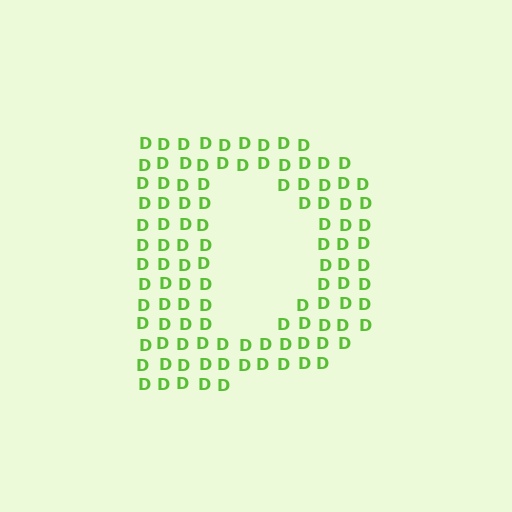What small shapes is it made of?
It is made of small letter D's.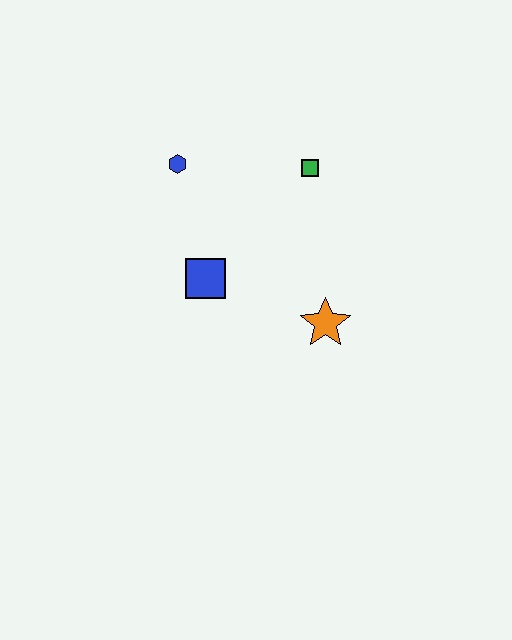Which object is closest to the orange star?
The blue square is closest to the orange star.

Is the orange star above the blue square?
No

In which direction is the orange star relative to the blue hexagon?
The orange star is below the blue hexagon.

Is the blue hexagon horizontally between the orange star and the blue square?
No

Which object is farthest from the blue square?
The green square is farthest from the blue square.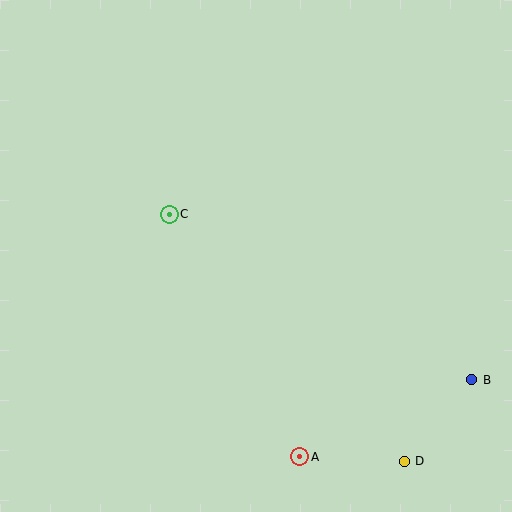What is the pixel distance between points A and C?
The distance between A and C is 275 pixels.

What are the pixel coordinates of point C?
Point C is at (169, 214).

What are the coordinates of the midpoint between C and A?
The midpoint between C and A is at (235, 336).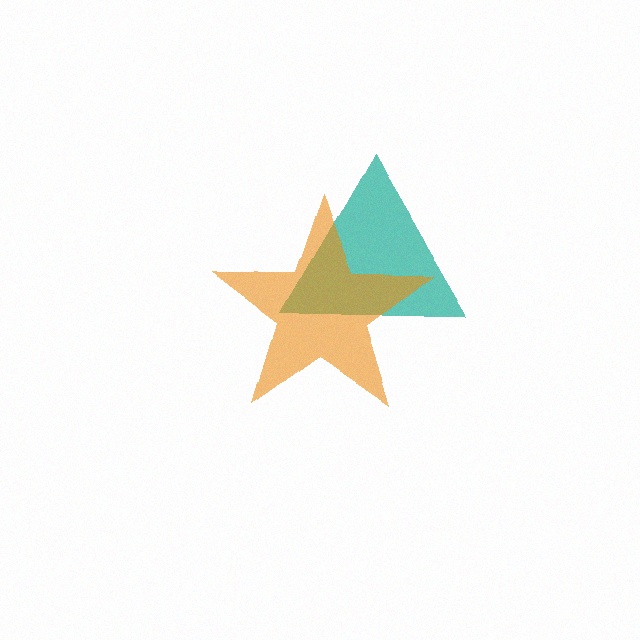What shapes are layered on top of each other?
The layered shapes are: a teal triangle, an orange star.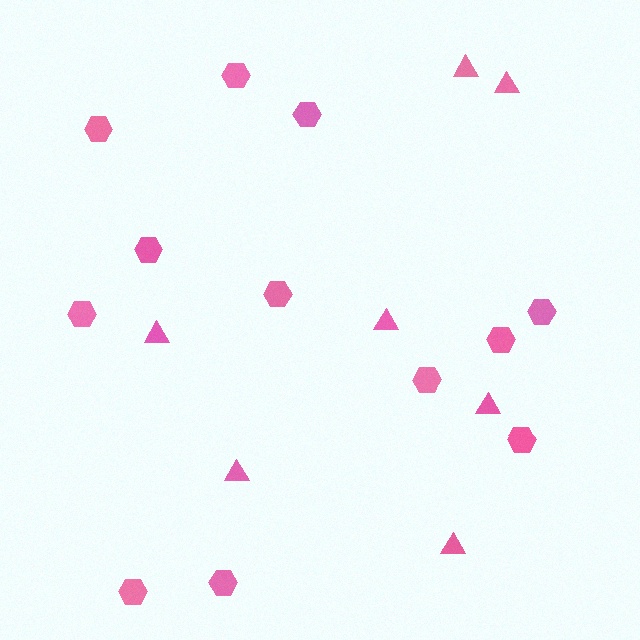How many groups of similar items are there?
There are 2 groups: one group of triangles (7) and one group of hexagons (12).